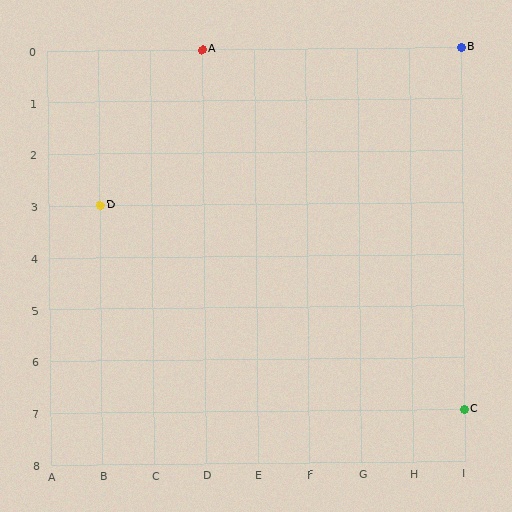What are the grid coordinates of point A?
Point A is at grid coordinates (D, 0).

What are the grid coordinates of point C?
Point C is at grid coordinates (I, 7).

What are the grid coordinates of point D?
Point D is at grid coordinates (B, 3).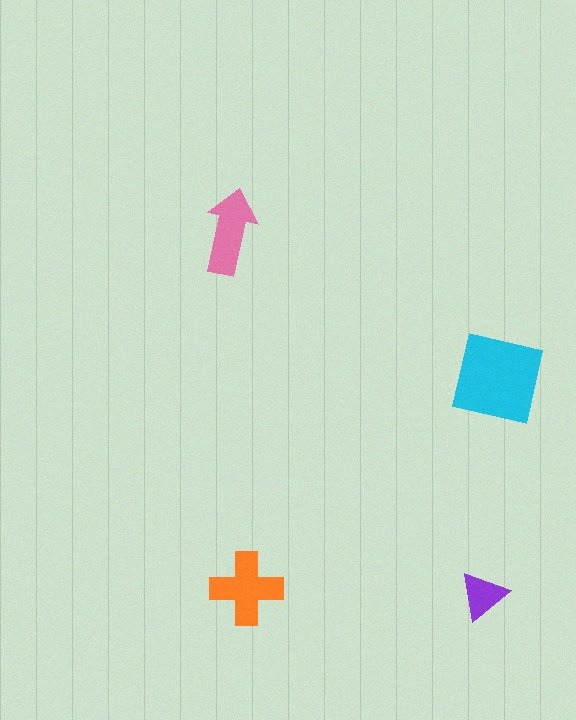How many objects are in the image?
There are 4 objects in the image.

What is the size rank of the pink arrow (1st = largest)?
3rd.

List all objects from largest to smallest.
The cyan square, the orange cross, the pink arrow, the purple triangle.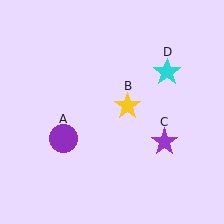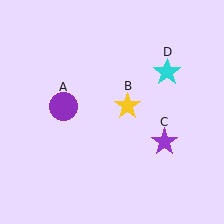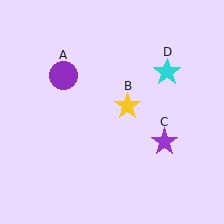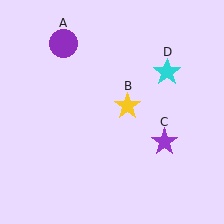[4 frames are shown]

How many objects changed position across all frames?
1 object changed position: purple circle (object A).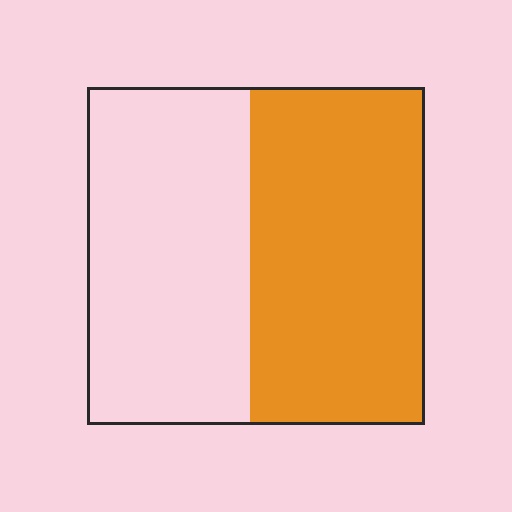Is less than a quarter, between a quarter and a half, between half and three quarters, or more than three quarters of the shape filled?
Between half and three quarters.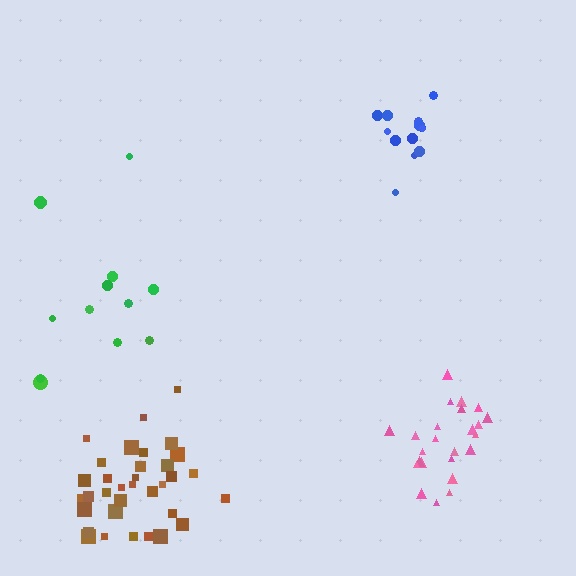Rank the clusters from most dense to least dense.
blue, pink, brown, green.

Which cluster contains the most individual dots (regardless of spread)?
Brown (34).